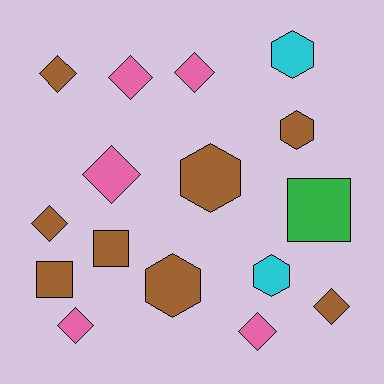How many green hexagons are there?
There are no green hexagons.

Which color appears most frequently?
Brown, with 8 objects.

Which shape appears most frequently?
Diamond, with 8 objects.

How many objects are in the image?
There are 16 objects.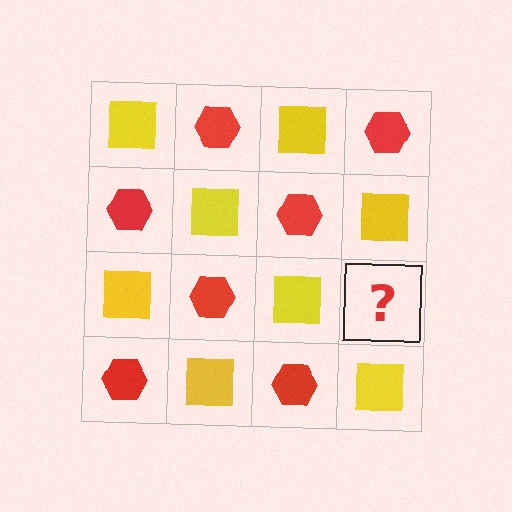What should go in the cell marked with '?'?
The missing cell should contain a red hexagon.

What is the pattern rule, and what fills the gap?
The rule is that it alternates yellow square and red hexagon in a checkerboard pattern. The gap should be filled with a red hexagon.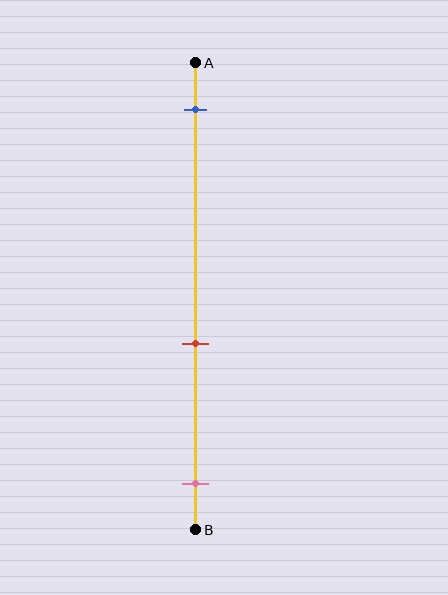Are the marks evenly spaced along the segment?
No, the marks are not evenly spaced.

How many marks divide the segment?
There are 3 marks dividing the segment.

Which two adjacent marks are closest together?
The red and pink marks are the closest adjacent pair.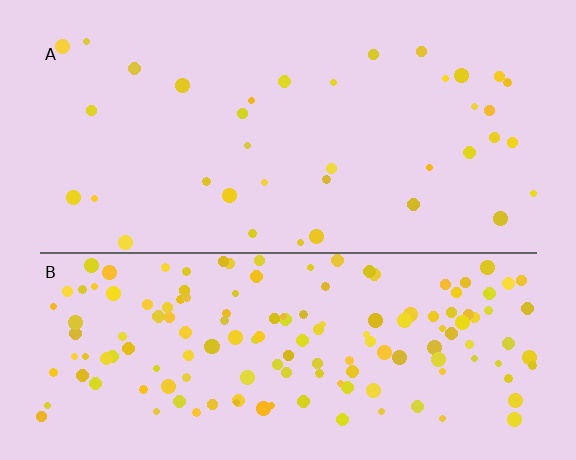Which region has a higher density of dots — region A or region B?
B (the bottom).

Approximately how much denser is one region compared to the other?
Approximately 4.2× — region B over region A.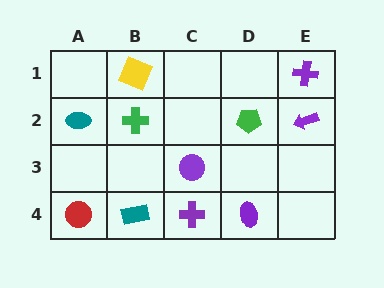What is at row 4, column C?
A purple cross.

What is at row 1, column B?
A yellow square.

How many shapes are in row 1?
2 shapes.